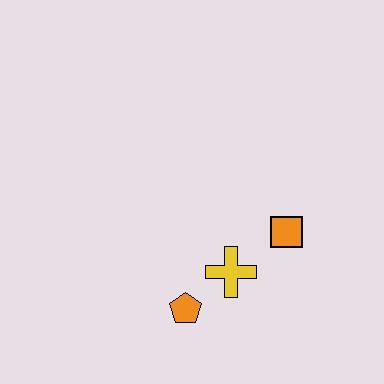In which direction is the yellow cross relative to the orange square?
The yellow cross is to the left of the orange square.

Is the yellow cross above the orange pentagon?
Yes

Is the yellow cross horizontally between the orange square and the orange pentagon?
Yes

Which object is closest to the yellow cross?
The orange pentagon is closest to the yellow cross.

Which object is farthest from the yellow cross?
The orange square is farthest from the yellow cross.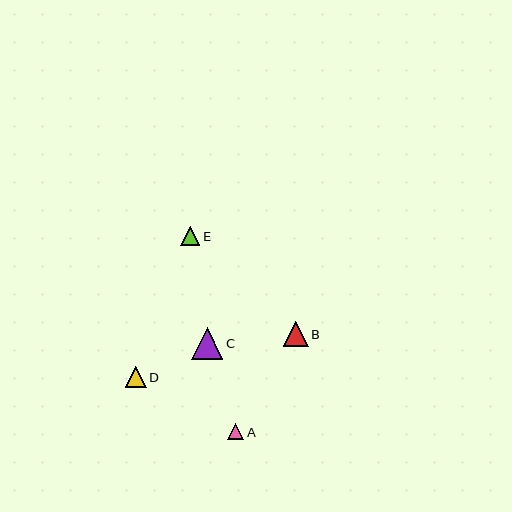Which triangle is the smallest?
Triangle A is the smallest with a size of approximately 16 pixels.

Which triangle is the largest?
Triangle C is the largest with a size of approximately 32 pixels.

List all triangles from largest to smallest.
From largest to smallest: C, B, D, E, A.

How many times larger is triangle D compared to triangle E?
Triangle D is approximately 1.1 times the size of triangle E.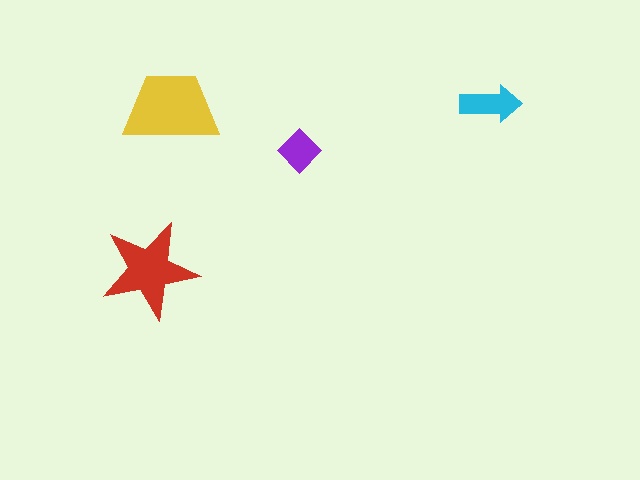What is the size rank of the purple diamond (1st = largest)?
4th.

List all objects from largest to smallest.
The yellow trapezoid, the red star, the cyan arrow, the purple diamond.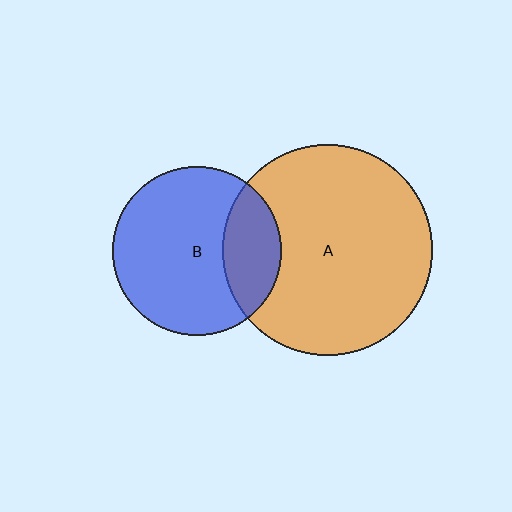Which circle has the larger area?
Circle A (orange).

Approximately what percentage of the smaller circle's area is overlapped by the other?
Approximately 25%.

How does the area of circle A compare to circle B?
Approximately 1.6 times.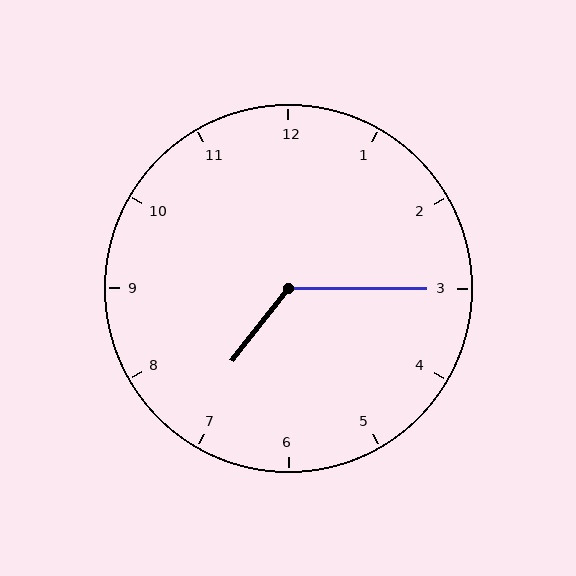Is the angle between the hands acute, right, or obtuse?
It is obtuse.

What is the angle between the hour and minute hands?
Approximately 128 degrees.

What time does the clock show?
7:15.